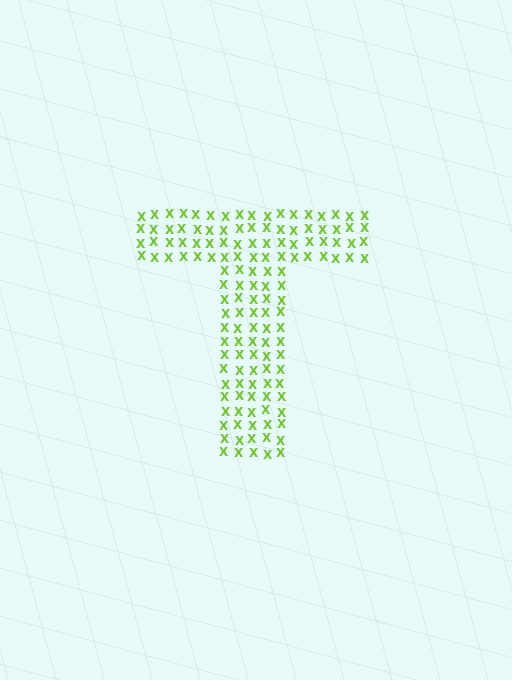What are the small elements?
The small elements are letter X's.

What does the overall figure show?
The overall figure shows the letter T.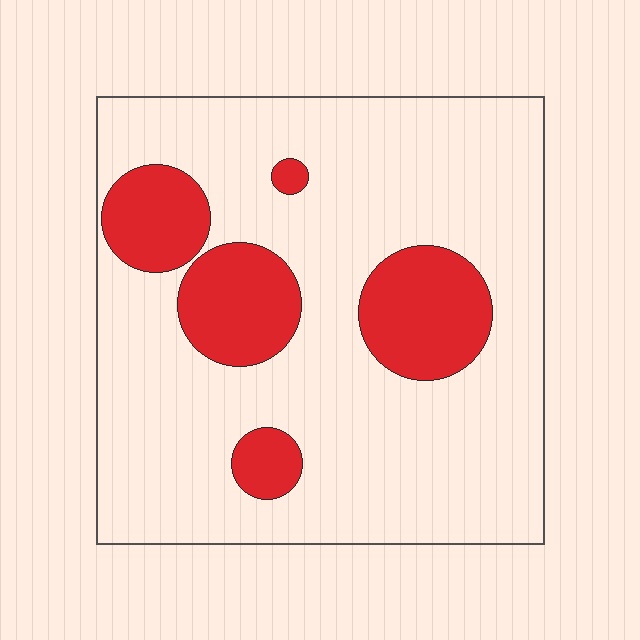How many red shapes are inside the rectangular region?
5.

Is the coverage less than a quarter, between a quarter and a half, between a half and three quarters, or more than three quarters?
Less than a quarter.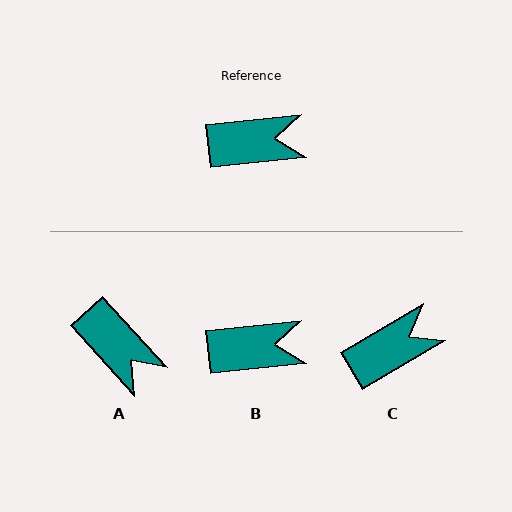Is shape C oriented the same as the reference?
No, it is off by about 24 degrees.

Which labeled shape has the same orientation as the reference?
B.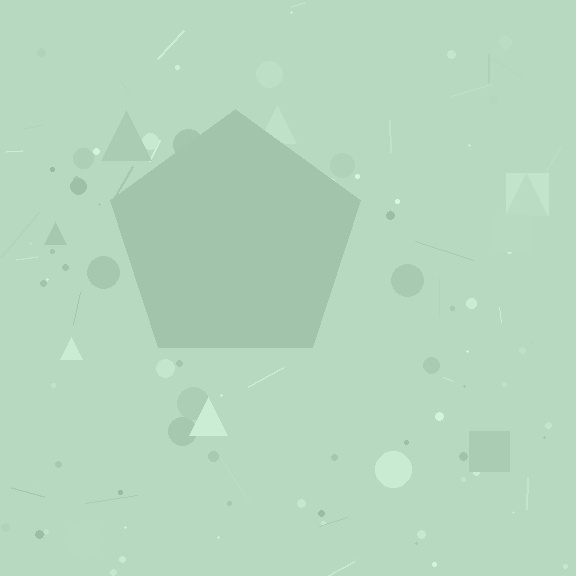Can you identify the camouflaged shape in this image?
The camouflaged shape is a pentagon.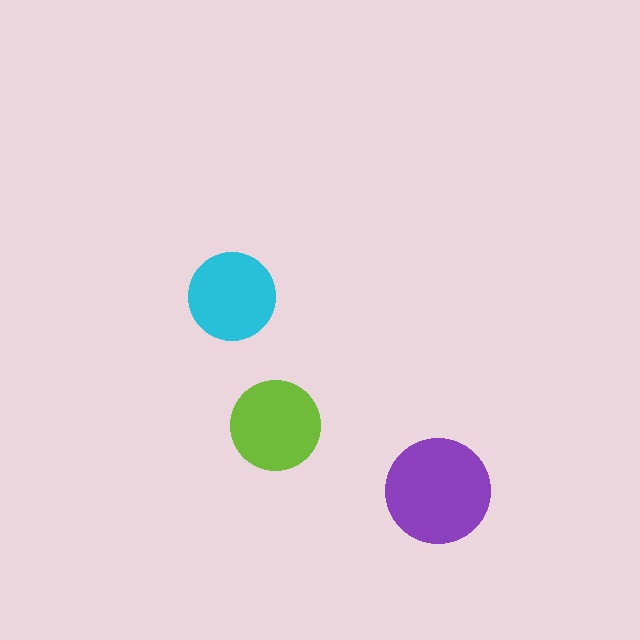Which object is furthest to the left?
The cyan circle is leftmost.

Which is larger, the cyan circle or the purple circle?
The purple one.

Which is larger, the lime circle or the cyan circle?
The lime one.